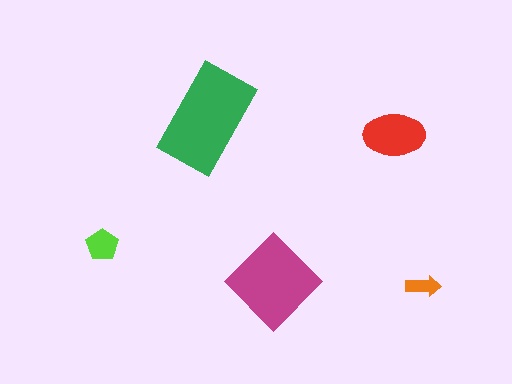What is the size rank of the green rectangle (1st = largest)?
1st.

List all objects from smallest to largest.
The orange arrow, the lime pentagon, the red ellipse, the magenta diamond, the green rectangle.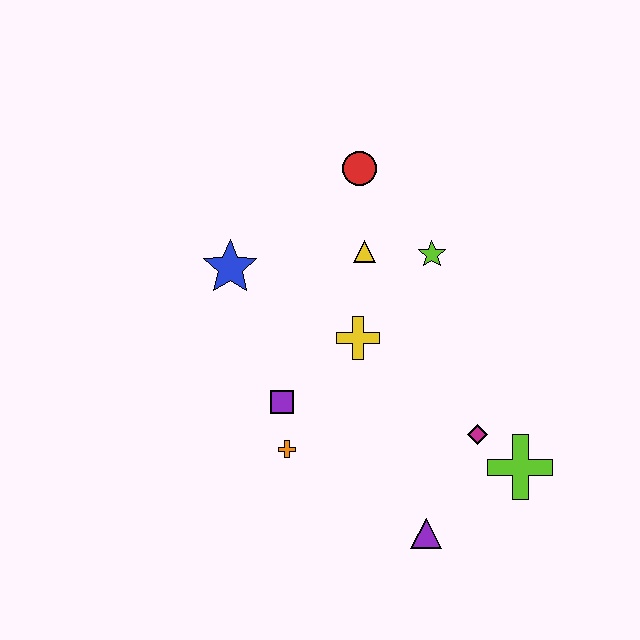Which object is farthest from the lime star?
The purple triangle is farthest from the lime star.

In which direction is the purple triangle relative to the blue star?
The purple triangle is below the blue star.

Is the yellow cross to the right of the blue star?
Yes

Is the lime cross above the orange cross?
No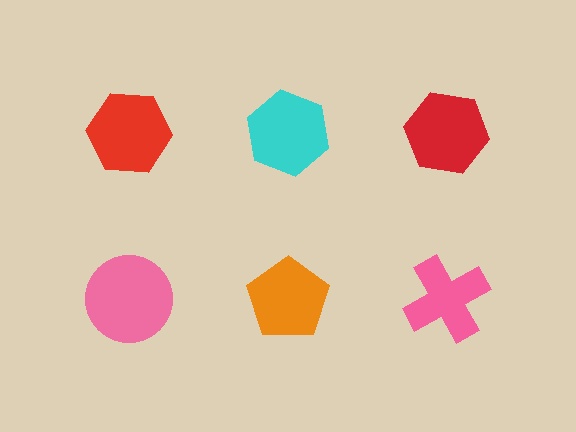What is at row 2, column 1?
A pink circle.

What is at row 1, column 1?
A red hexagon.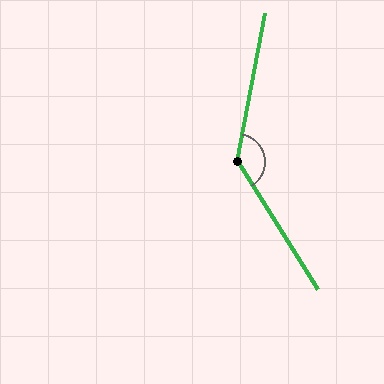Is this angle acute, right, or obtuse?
It is obtuse.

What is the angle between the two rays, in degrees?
Approximately 137 degrees.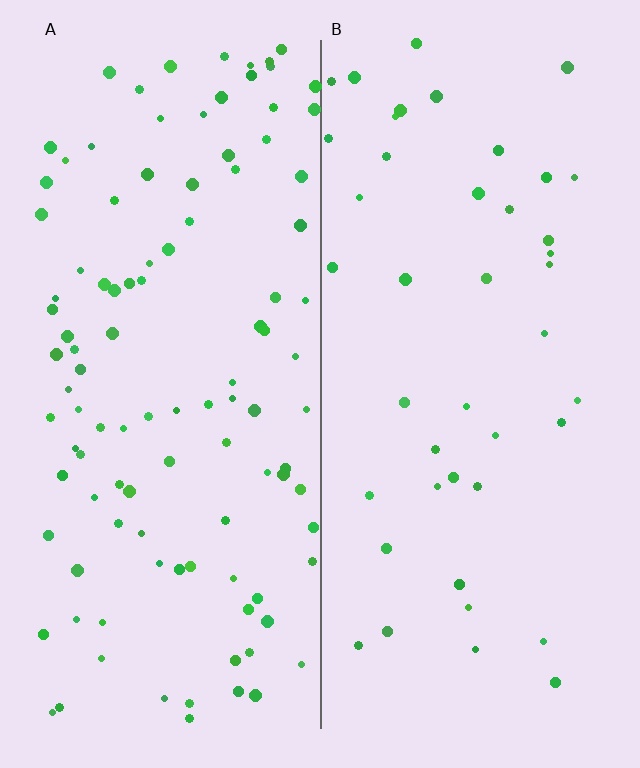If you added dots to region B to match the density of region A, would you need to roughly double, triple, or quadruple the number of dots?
Approximately double.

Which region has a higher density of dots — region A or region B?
A (the left).